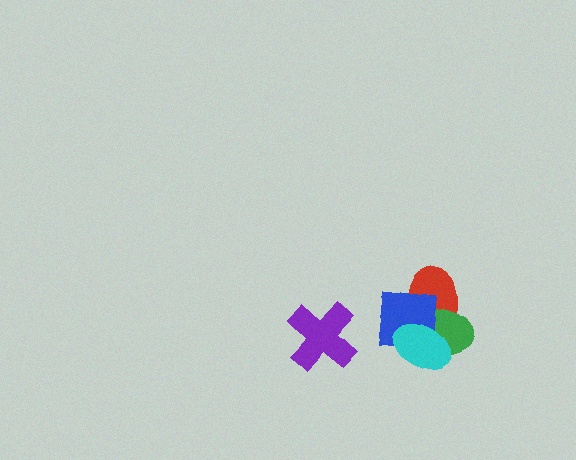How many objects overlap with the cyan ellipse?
3 objects overlap with the cyan ellipse.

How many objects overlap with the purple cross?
0 objects overlap with the purple cross.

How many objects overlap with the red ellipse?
3 objects overlap with the red ellipse.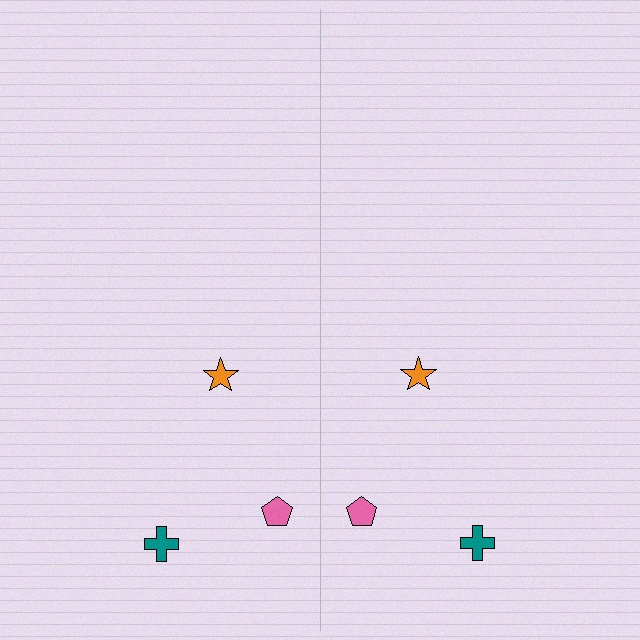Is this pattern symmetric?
Yes, this pattern has bilateral (reflection) symmetry.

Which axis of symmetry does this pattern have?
The pattern has a vertical axis of symmetry running through the center of the image.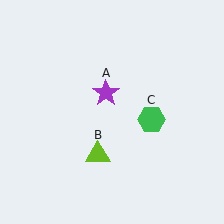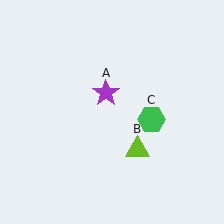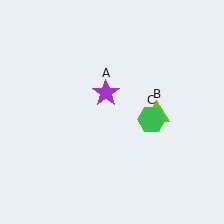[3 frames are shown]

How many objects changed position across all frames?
1 object changed position: lime triangle (object B).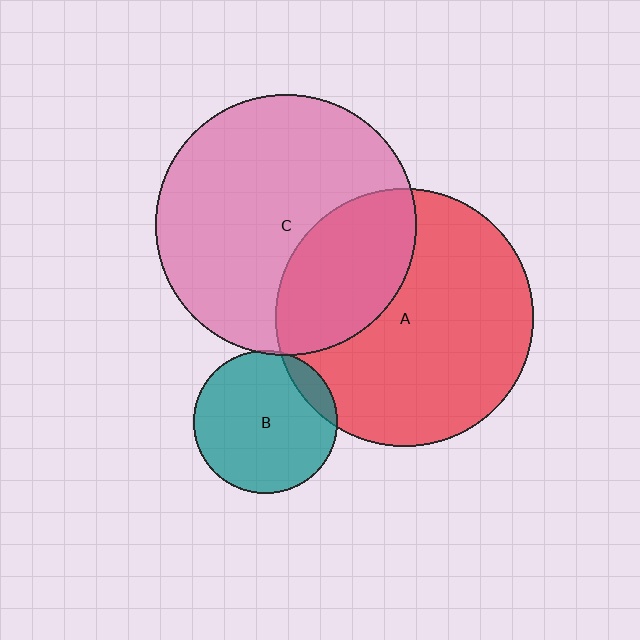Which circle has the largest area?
Circle C (pink).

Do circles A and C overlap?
Yes.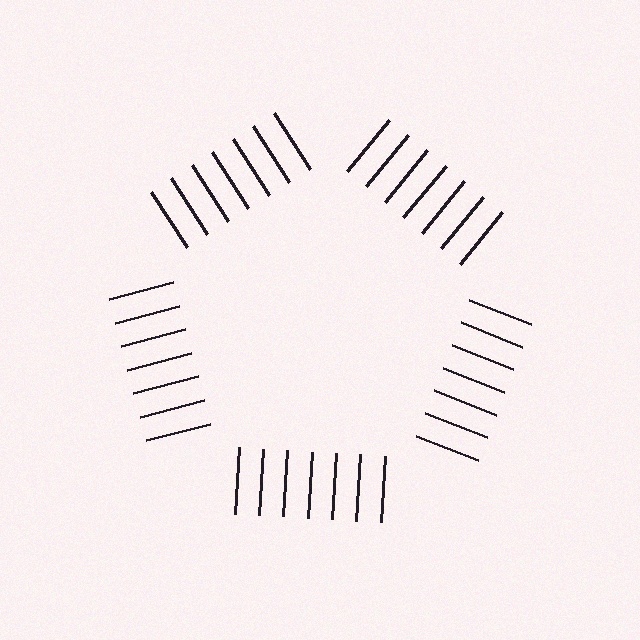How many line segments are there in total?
35 — 7 along each of the 5 edges.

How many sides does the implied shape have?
5 sides — the line-ends trace a pentagon.